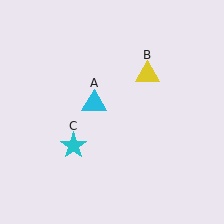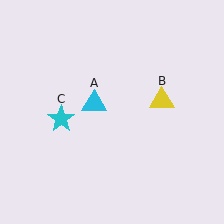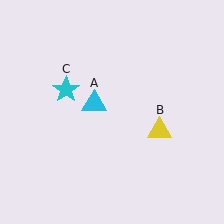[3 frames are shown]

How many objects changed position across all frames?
2 objects changed position: yellow triangle (object B), cyan star (object C).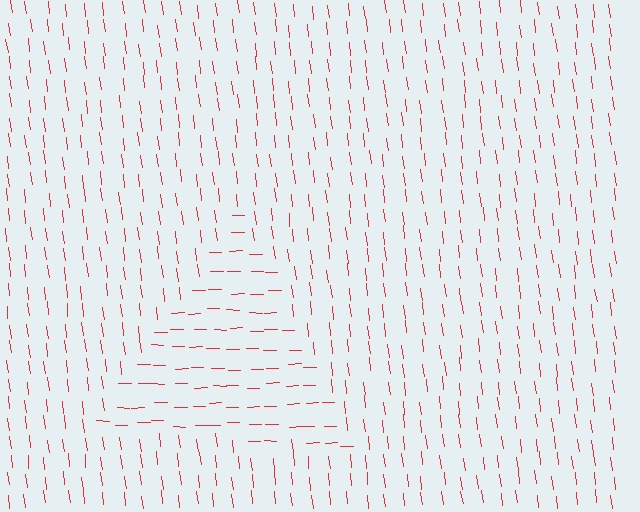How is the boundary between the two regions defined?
The boundary is defined purely by a change in line orientation (approximately 83 degrees difference). All lines are the same color and thickness.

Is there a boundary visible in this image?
Yes, there is a texture boundary formed by a change in line orientation.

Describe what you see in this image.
The image is filled with small red line segments. A triangle region in the image has lines oriented differently from the surrounding lines, creating a visible texture boundary.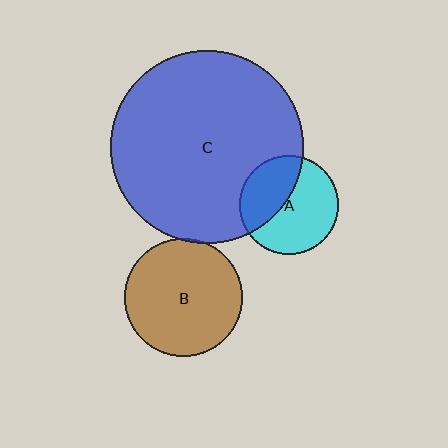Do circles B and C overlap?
Yes.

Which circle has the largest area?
Circle C (blue).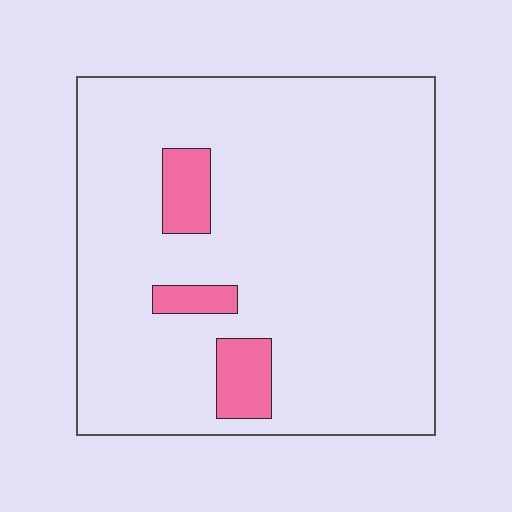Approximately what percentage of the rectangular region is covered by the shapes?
Approximately 10%.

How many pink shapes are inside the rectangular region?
3.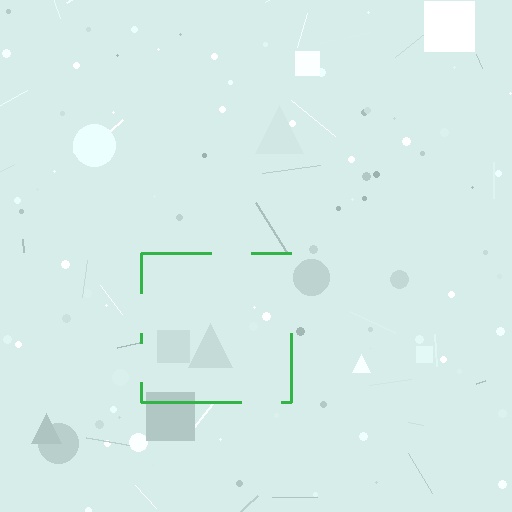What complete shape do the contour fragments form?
The contour fragments form a square.